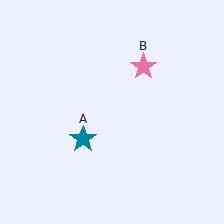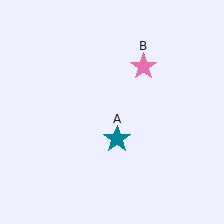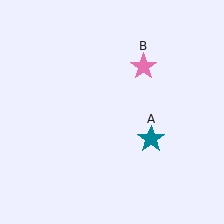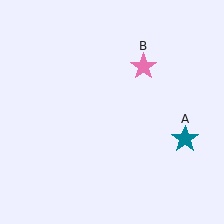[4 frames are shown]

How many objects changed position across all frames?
1 object changed position: teal star (object A).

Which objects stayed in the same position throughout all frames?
Pink star (object B) remained stationary.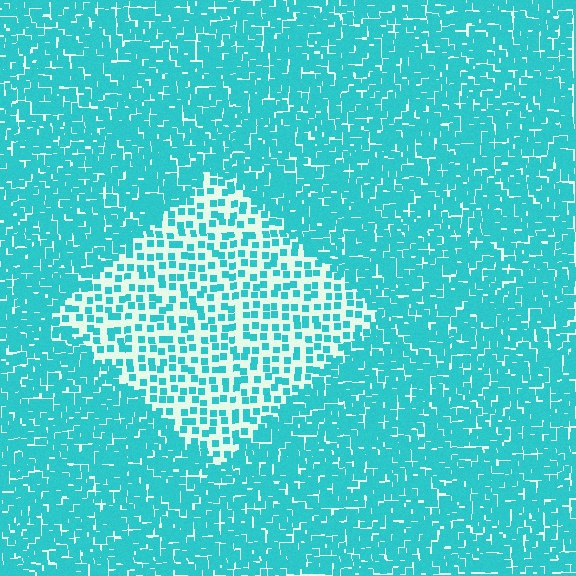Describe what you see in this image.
The image contains small cyan elements arranged at two different densities. A diamond-shaped region is visible where the elements are less densely packed than the surrounding area.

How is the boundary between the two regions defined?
The boundary is defined by a change in element density (approximately 2.5x ratio). All elements are the same color, size, and shape.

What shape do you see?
I see a diamond.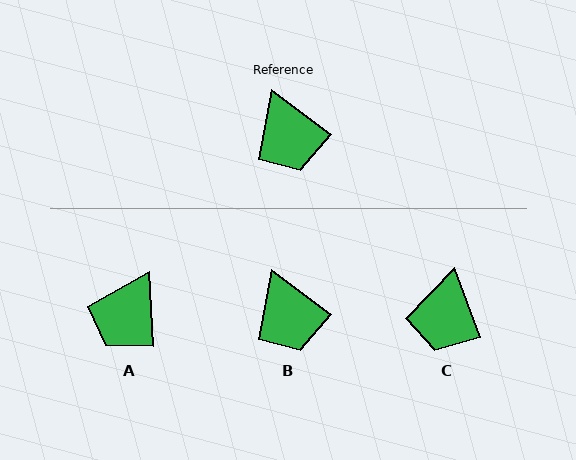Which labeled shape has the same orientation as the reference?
B.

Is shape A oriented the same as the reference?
No, it is off by about 51 degrees.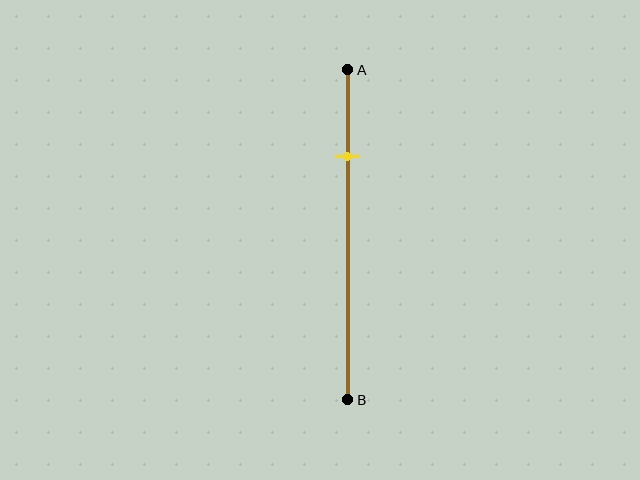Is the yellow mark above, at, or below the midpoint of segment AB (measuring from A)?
The yellow mark is above the midpoint of segment AB.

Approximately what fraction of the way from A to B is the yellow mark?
The yellow mark is approximately 25% of the way from A to B.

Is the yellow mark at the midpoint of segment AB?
No, the mark is at about 25% from A, not at the 50% midpoint.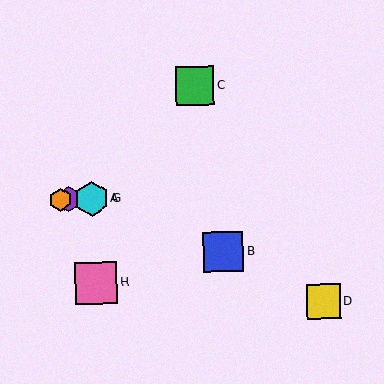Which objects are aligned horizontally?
Objects A, E, F, G are aligned horizontally.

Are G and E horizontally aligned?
Yes, both are at y≈199.